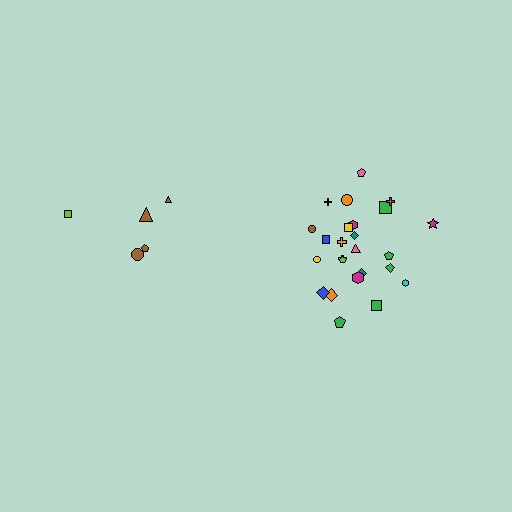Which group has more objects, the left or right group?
The right group.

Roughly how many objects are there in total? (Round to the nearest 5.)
Roughly 30 objects in total.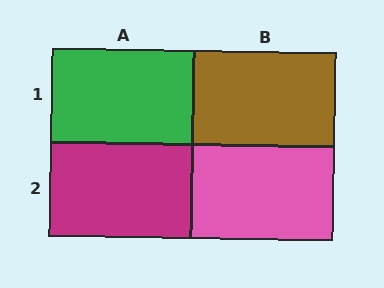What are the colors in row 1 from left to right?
Green, brown.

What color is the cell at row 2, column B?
Pink.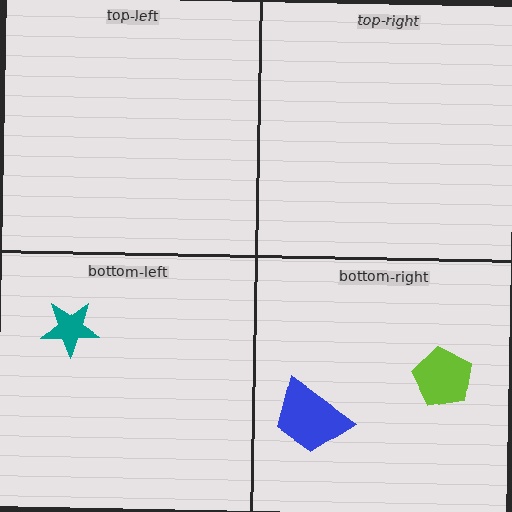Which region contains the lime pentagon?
The bottom-right region.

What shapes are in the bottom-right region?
The lime pentagon, the blue trapezoid.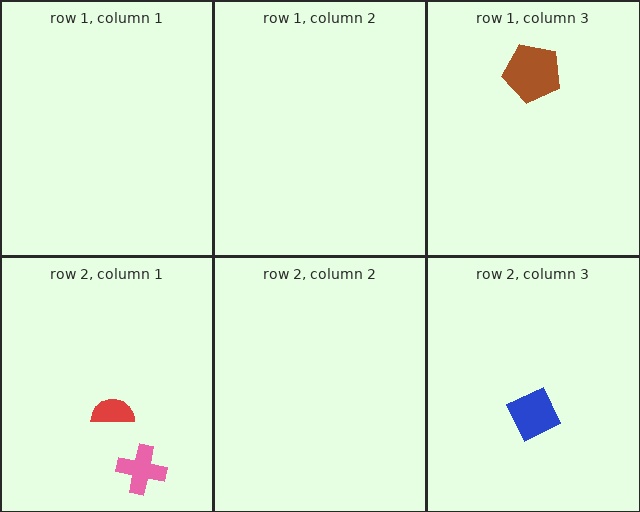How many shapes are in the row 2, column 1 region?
2.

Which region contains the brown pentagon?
The row 1, column 3 region.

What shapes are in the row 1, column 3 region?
The brown pentagon.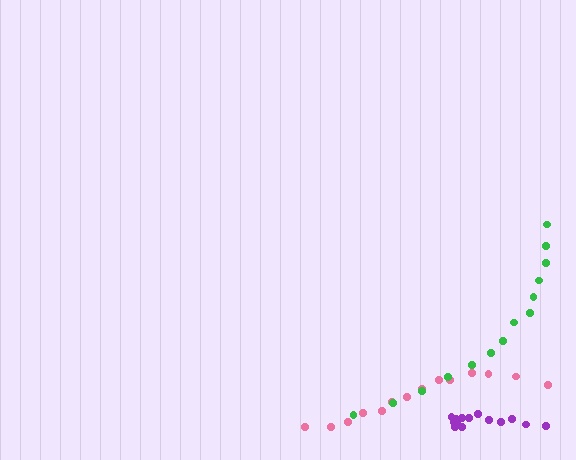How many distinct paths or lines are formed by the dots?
There are 3 distinct paths.